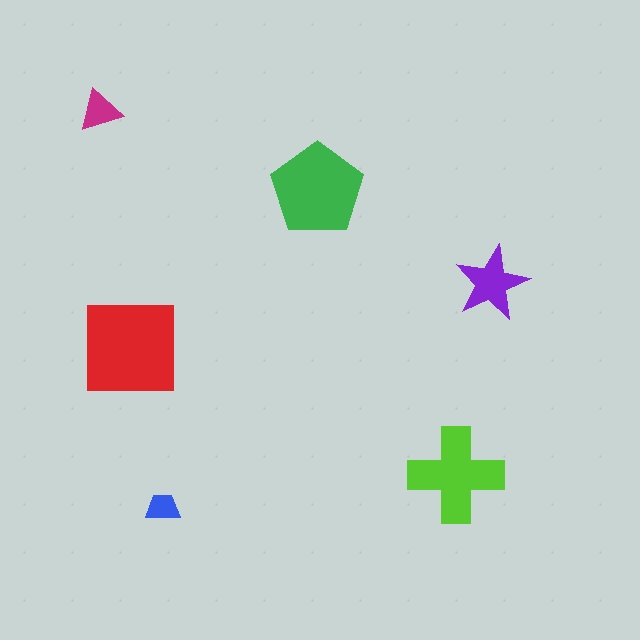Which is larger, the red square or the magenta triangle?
The red square.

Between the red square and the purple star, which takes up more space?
The red square.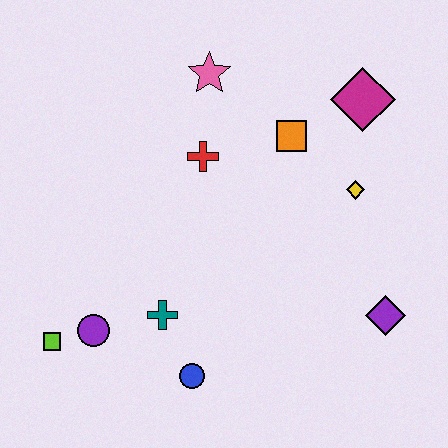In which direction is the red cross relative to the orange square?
The red cross is to the left of the orange square.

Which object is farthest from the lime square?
The magenta diamond is farthest from the lime square.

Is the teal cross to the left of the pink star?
Yes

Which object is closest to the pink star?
The red cross is closest to the pink star.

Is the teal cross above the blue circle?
Yes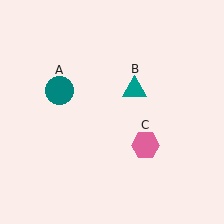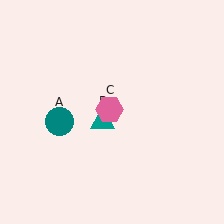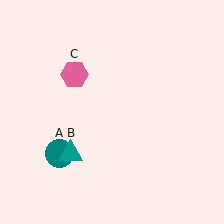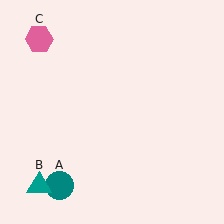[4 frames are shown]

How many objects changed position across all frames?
3 objects changed position: teal circle (object A), teal triangle (object B), pink hexagon (object C).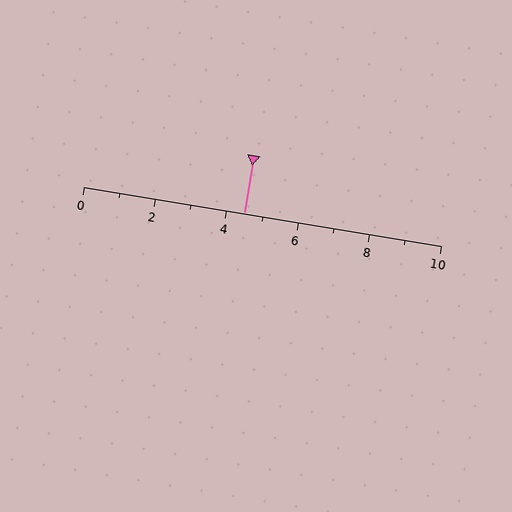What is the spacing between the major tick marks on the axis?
The major ticks are spaced 2 apart.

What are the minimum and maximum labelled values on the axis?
The axis runs from 0 to 10.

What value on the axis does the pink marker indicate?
The marker indicates approximately 4.5.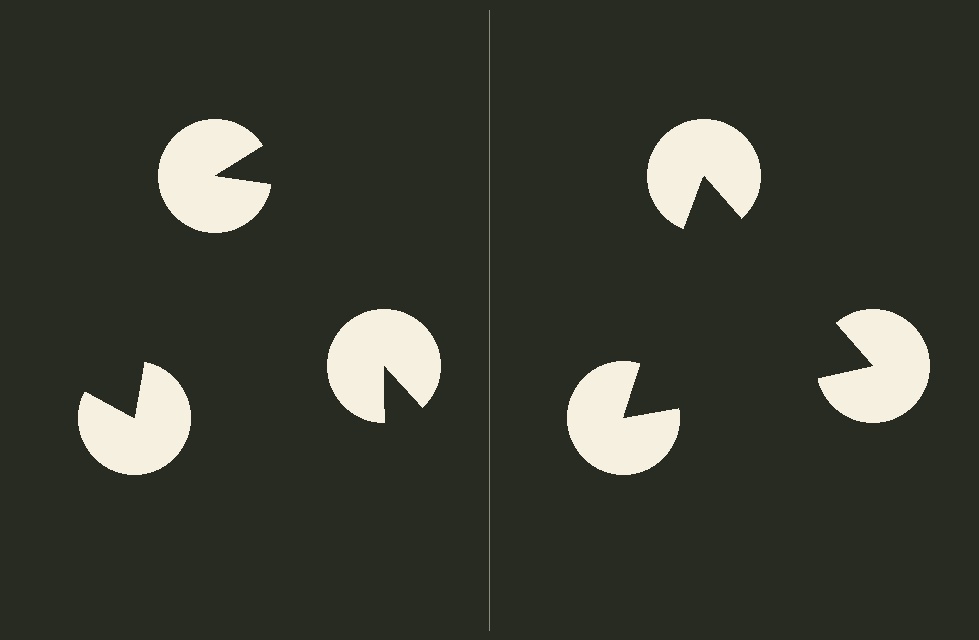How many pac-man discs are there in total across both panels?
6 — 3 on each side.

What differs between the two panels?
The pac-man discs are positioned identically on both sides; only the wedge orientations differ. On the right they align to a triangle; on the left they are misaligned.